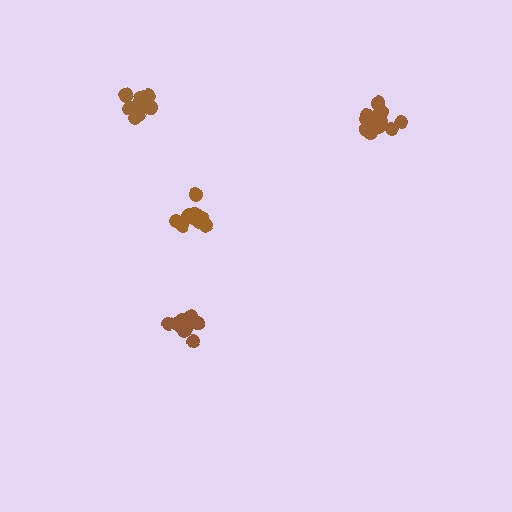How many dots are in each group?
Group 1: 16 dots, Group 2: 10 dots, Group 3: 13 dots, Group 4: 10 dots (49 total).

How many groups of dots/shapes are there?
There are 4 groups.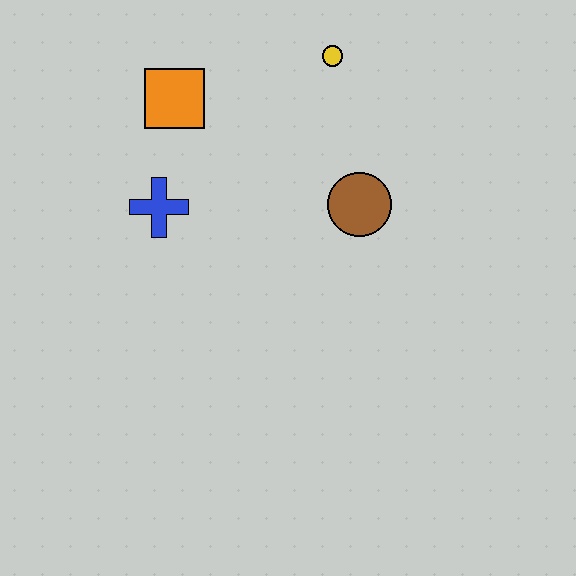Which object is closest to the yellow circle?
The brown circle is closest to the yellow circle.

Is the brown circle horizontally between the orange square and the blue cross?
No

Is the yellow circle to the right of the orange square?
Yes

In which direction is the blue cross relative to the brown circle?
The blue cross is to the left of the brown circle.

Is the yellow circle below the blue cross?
No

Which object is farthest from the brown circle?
The orange square is farthest from the brown circle.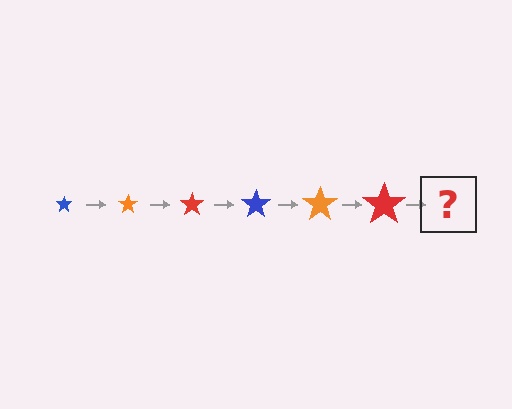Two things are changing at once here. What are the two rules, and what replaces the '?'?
The two rules are that the star grows larger each step and the color cycles through blue, orange, and red. The '?' should be a blue star, larger than the previous one.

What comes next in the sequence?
The next element should be a blue star, larger than the previous one.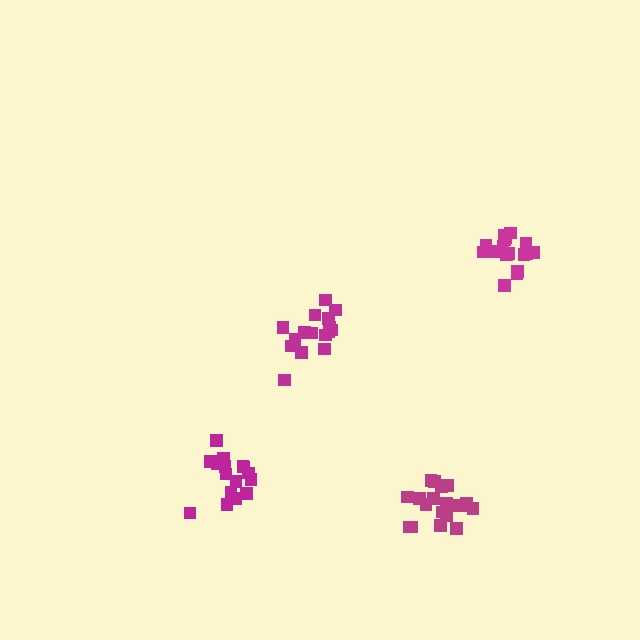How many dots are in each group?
Group 1: 19 dots, Group 2: 19 dots, Group 3: 17 dots, Group 4: 16 dots (71 total).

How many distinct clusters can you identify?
There are 4 distinct clusters.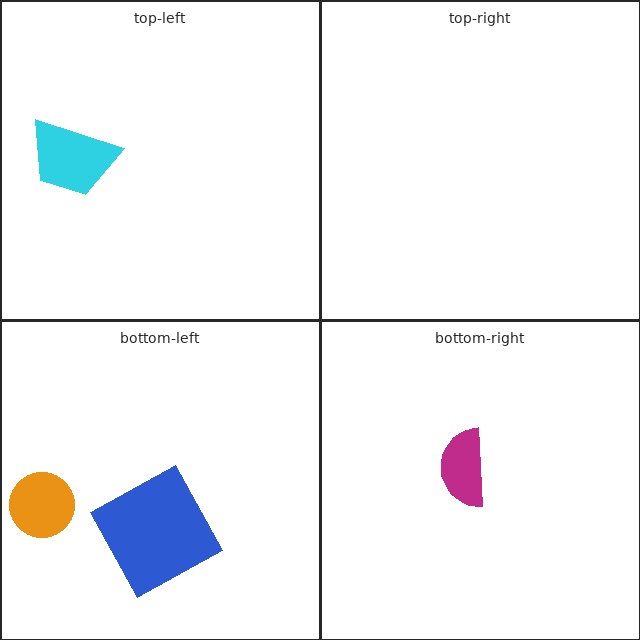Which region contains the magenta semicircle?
The bottom-right region.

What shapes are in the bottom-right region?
The magenta semicircle.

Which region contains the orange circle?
The bottom-left region.